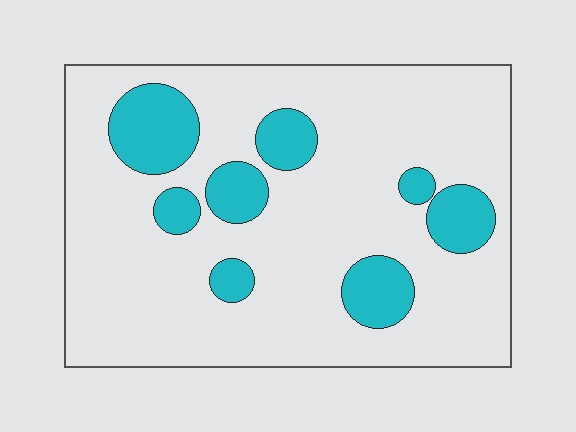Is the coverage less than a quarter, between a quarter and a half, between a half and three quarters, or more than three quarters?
Less than a quarter.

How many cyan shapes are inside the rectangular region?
8.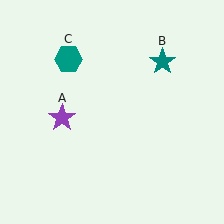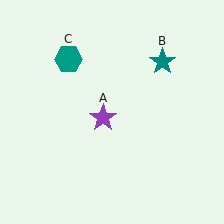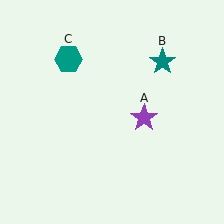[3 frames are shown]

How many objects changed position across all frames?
1 object changed position: purple star (object A).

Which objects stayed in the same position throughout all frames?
Teal star (object B) and teal hexagon (object C) remained stationary.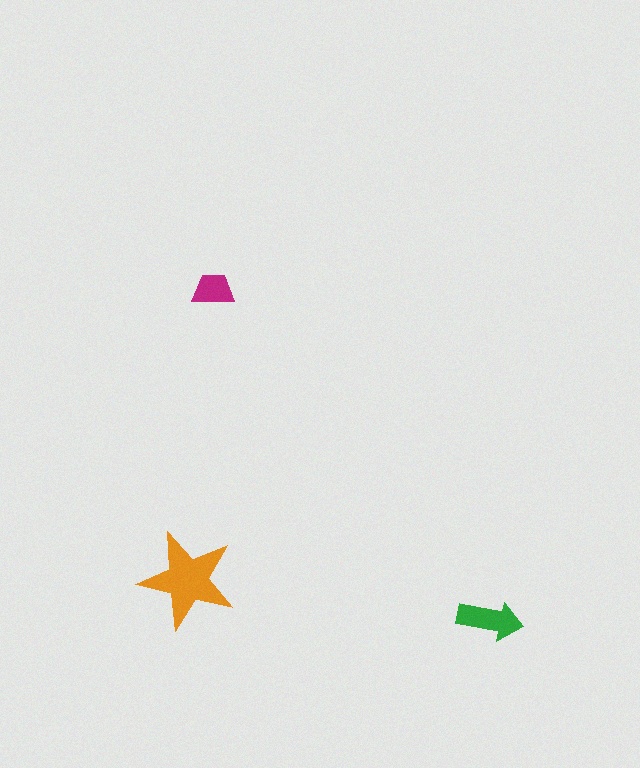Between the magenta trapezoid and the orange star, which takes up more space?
The orange star.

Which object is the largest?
The orange star.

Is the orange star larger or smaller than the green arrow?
Larger.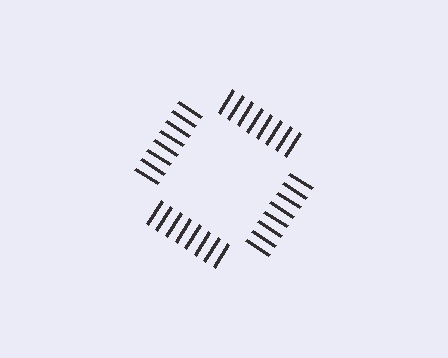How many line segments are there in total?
32 — 8 along each of the 4 edges.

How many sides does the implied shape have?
4 sides — the line-ends trace a square.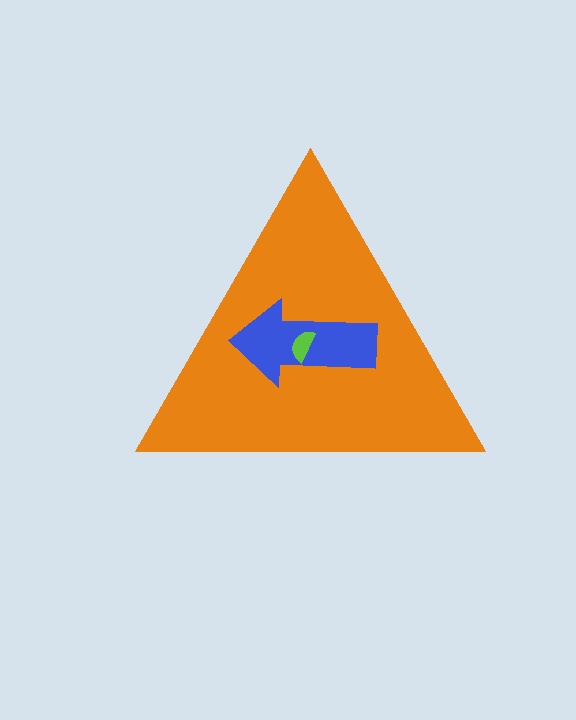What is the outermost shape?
The orange triangle.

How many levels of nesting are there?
3.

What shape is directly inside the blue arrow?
The lime semicircle.